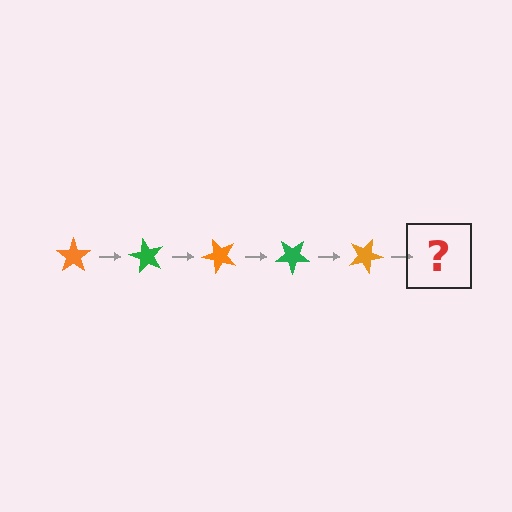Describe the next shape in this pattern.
It should be a green star, rotated 300 degrees from the start.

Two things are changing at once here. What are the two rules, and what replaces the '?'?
The two rules are that it rotates 60 degrees each step and the color cycles through orange and green. The '?' should be a green star, rotated 300 degrees from the start.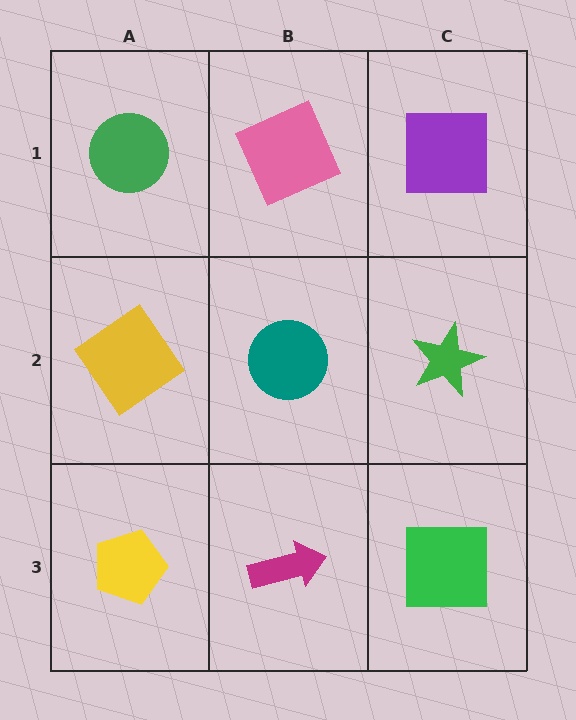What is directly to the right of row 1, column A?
A pink square.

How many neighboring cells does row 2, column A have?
3.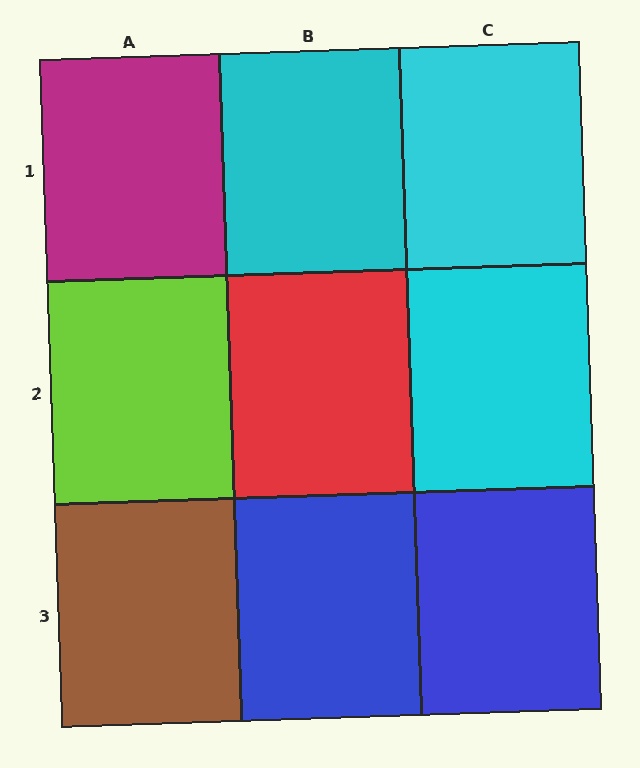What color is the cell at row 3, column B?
Blue.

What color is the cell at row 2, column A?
Lime.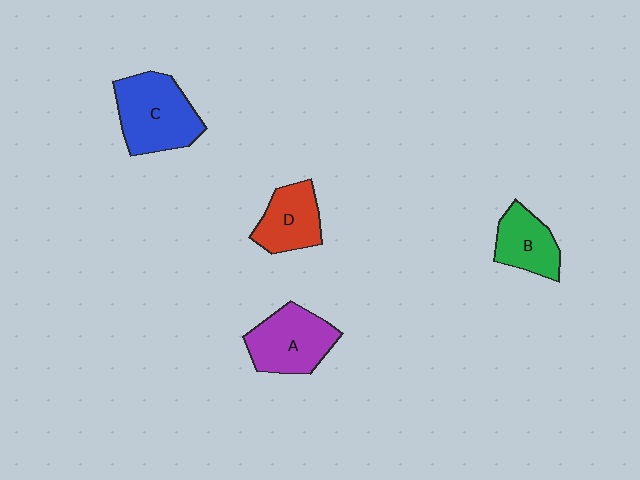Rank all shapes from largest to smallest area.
From largest to smallest: C (blue), A (purple), D (red), B (green).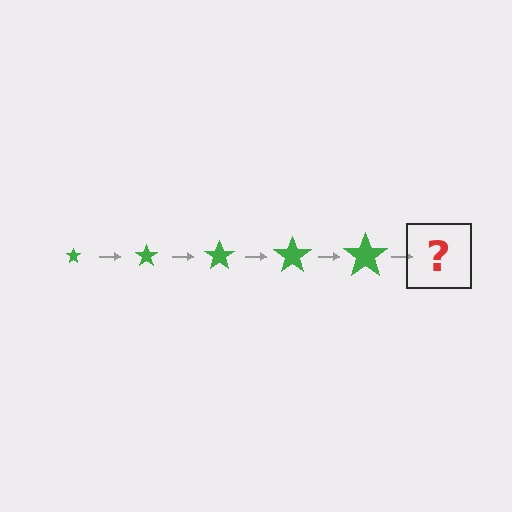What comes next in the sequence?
The next element should be a green star, larger than the previous one.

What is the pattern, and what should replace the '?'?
The pattern is that the star gets progressively larger each step. The '?' should be a green star, larger than the previous one.